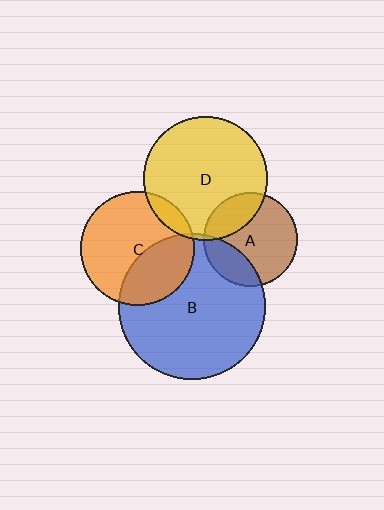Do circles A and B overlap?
Yes.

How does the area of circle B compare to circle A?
Approximately 2.4 times.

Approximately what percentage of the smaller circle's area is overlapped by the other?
Approximately 25%.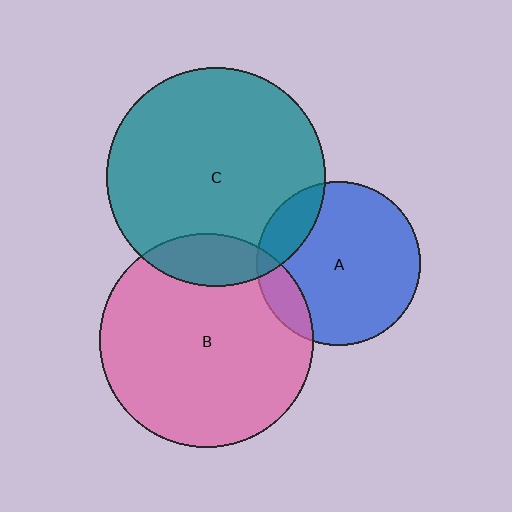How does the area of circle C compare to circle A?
Approximately 1.8 times.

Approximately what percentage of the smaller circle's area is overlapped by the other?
Approximately 15%.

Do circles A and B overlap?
Yes.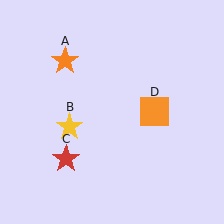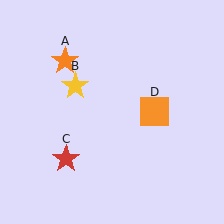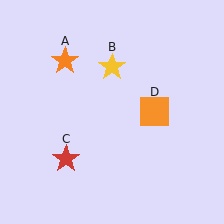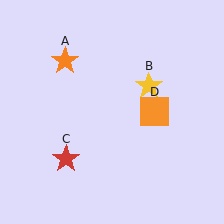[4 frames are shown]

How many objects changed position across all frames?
1 object changed position: yellow star (object B).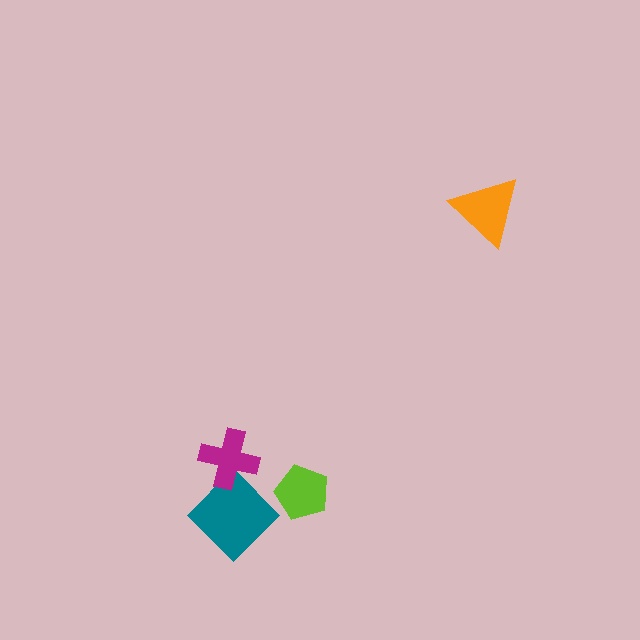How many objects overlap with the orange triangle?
0 objects overlap with the orange triangle.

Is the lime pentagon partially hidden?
No, no other shape covers it.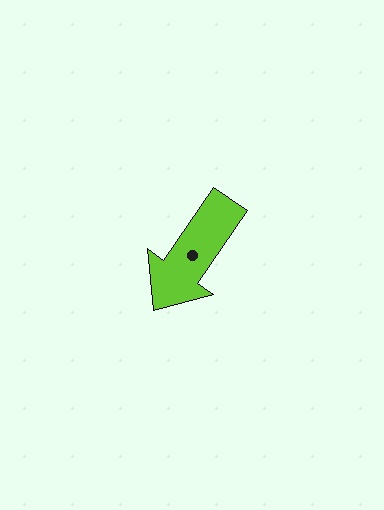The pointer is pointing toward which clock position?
Roughly 7 o'clock.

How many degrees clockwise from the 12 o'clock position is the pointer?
Approximately 215 degrees.